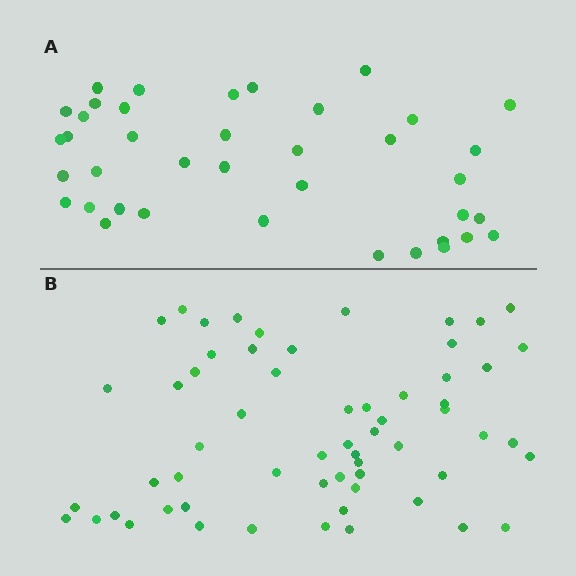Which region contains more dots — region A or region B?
Region B (the bottom region) has more dots.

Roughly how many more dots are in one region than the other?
Region B has approximately 20 more dots than region A.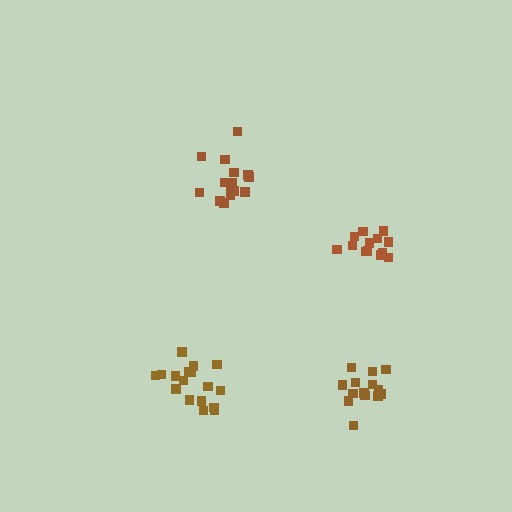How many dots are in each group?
Group 1: 13 dots, Group 2: 14 dots, Group 3: 15 dots, Group 4: 17 dots (59 total).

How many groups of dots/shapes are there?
There are 4 groups.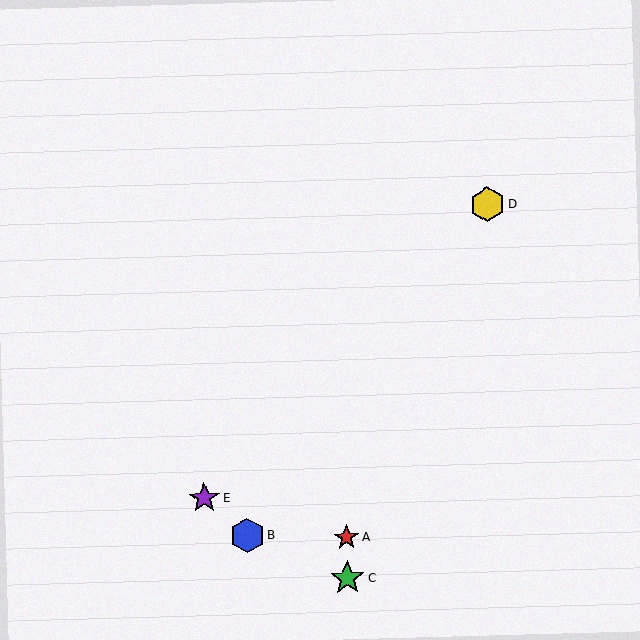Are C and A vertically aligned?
Yes, both are at x≈347.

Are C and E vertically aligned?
No, C is at x≈347 and E is at x≈204.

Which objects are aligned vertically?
Objects A, C are aligned vertically.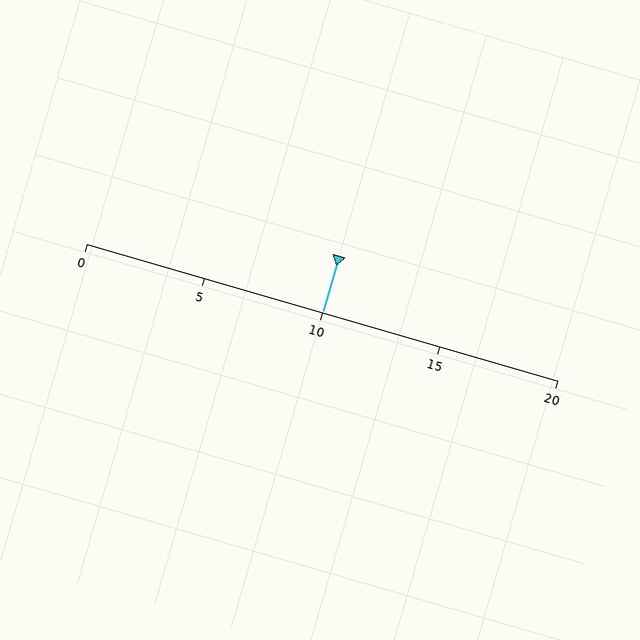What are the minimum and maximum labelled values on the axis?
The axis runs from 0 to 20.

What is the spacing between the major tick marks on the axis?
The major ticks are spaced 5 apart.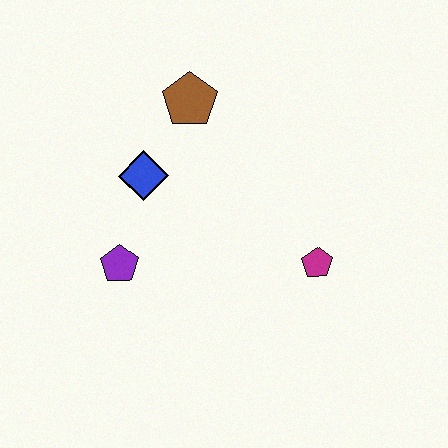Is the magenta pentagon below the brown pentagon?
Yes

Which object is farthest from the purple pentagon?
The magenta pentagon is farthest from the purple pentagon.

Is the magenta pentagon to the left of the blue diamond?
No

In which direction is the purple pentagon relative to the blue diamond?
The purple pentagon is below the blue diamond.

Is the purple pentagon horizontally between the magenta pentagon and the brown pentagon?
No